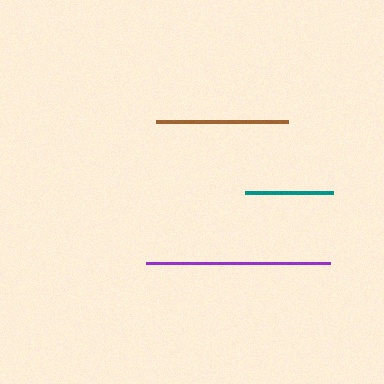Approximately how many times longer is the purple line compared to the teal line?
The purple line is approximately 2.1 times the length of the teal line.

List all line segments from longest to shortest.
From longest to shortest: purple, brown, teal.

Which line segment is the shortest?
The teal line is the shortest at approximately 89 pixels.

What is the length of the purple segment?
The purple segment is approximately 185 pixels long.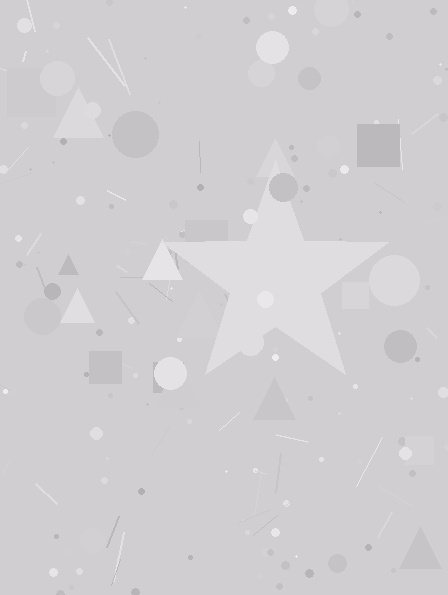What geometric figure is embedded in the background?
A star is embedded in the background.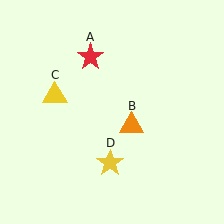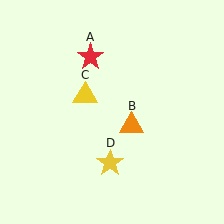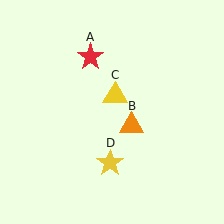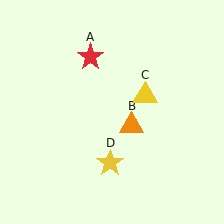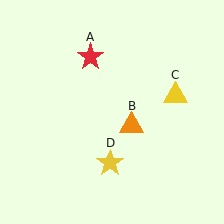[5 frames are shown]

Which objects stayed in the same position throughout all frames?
Red star (object A) and orange triangle (object B) and yellow star (object D) remained stationary.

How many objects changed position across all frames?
1 object changed position: yellow triangle (object C).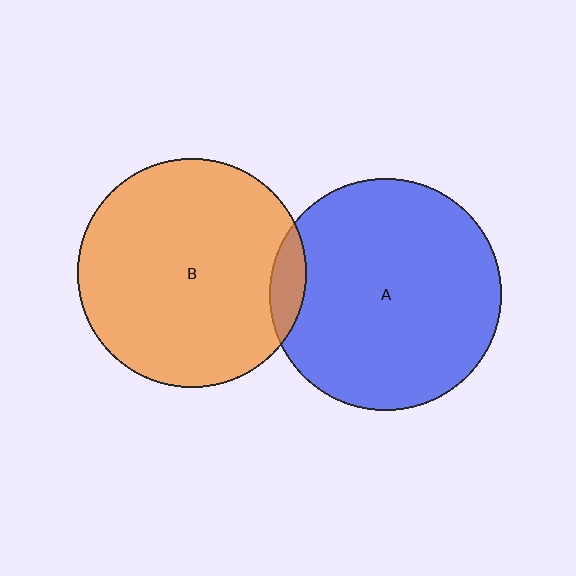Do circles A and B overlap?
Yes.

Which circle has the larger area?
Circle A (blue).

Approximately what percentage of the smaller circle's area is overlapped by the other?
Approximately 5%.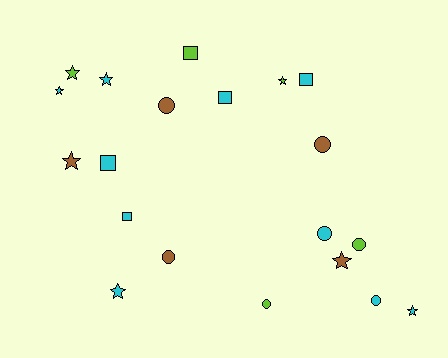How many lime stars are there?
There are 2 lime stars.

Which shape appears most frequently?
Star, with 8 objects.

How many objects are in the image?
There are 20 objects.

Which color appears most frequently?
Cyan, with 10 objects.